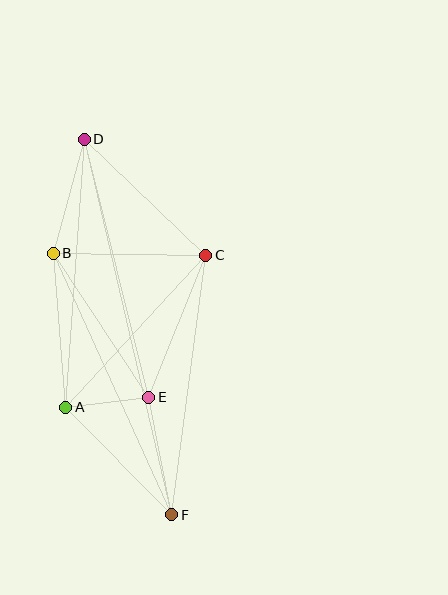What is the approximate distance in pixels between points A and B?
The distance between A and B is approximately 155 pixels.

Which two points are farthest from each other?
Points D and F are farthest from each other.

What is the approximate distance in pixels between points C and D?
The distance between C and D is approximately 168 pixels.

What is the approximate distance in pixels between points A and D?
The distance between A and D is approximately 269 pixels.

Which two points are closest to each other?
Points A and E are closest to each other.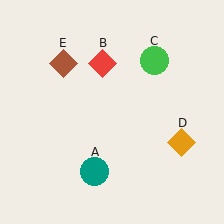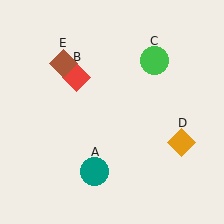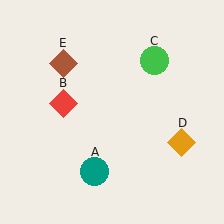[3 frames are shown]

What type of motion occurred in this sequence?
The red diamond (object B) rotated counterclockwise around the center of the scene.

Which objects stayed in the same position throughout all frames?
Teal circle (object A) and green circle (object C) and orange diamond (object D) and brown diamond (object E) remained stationary.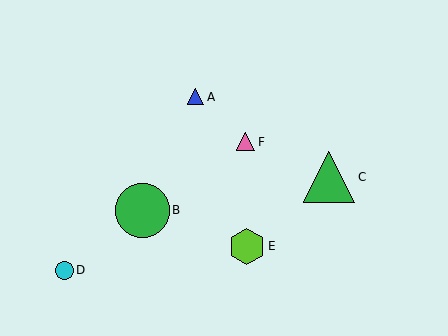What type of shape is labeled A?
Shape A is a blue triangle.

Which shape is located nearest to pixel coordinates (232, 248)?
The lime hexagon (labeled E) at (247, 246) is nearest to that location.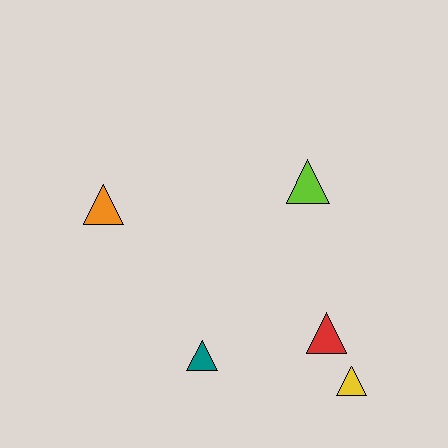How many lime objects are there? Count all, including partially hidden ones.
There is 1 lime object.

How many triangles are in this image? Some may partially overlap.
There are 5 triangles.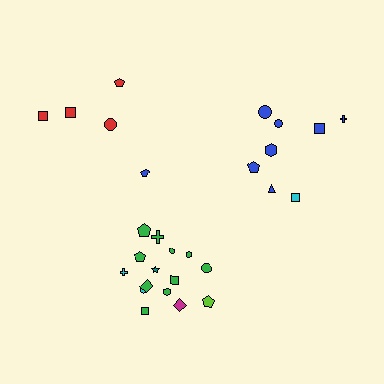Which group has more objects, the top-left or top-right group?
The top-right group.